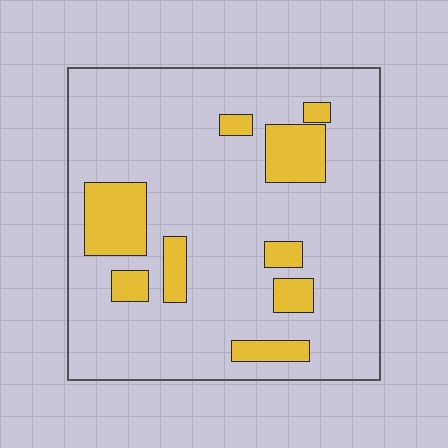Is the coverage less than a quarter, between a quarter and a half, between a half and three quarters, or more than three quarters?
Less than a quarter.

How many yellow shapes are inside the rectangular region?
9.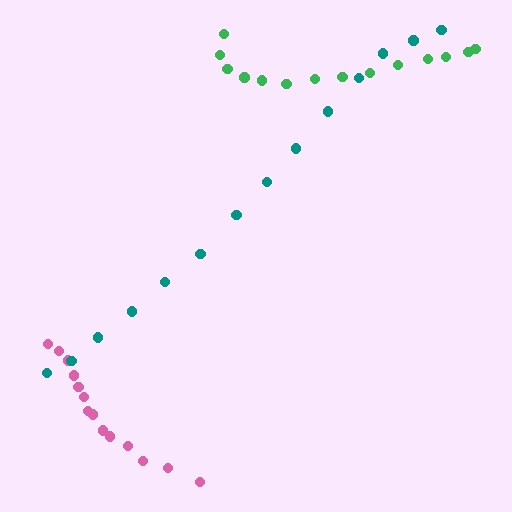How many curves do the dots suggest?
There are 3 distinct paths.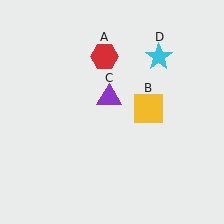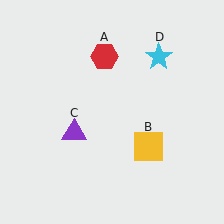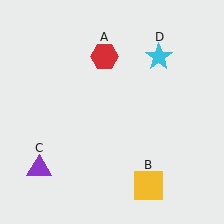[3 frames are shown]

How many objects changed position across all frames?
2 objects changed position: yellow square (object B), purple triangle (object C).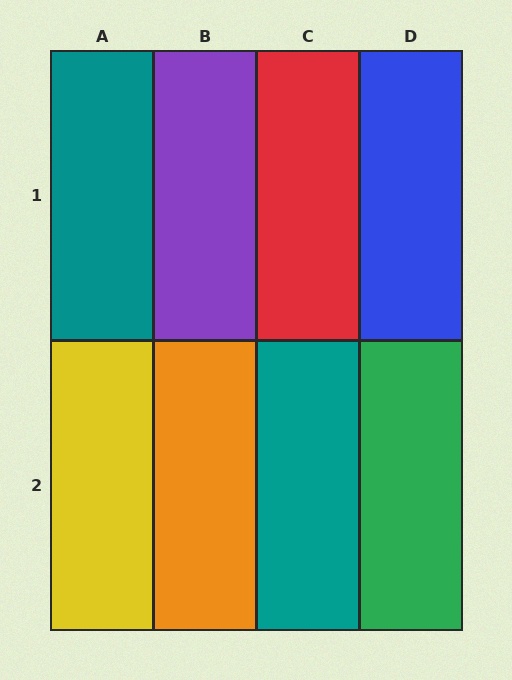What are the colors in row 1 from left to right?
Teal, purple, red, blue.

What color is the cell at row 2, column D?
Green.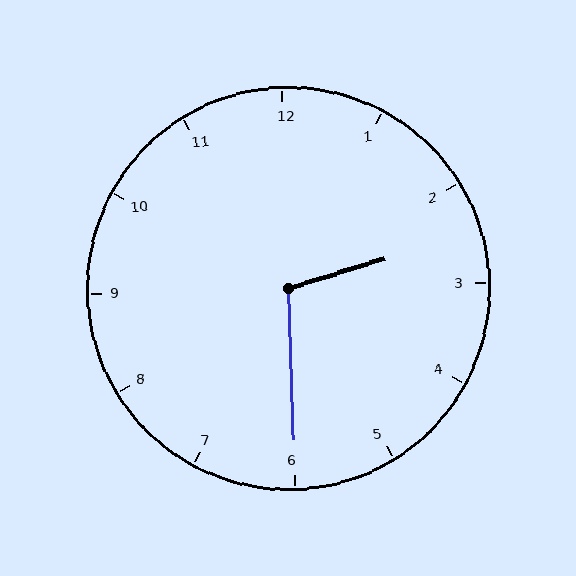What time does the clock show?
2:30.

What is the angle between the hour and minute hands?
Approximately 105 degrees.